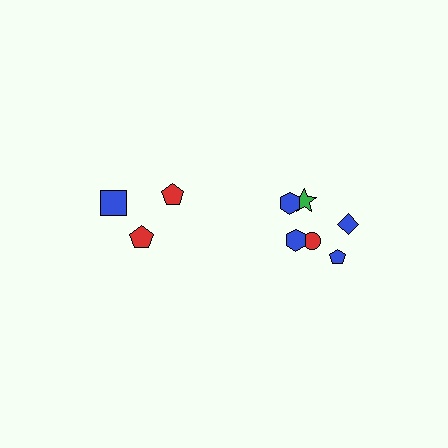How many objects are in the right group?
There are 6 objects.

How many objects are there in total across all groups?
There are 10 objects.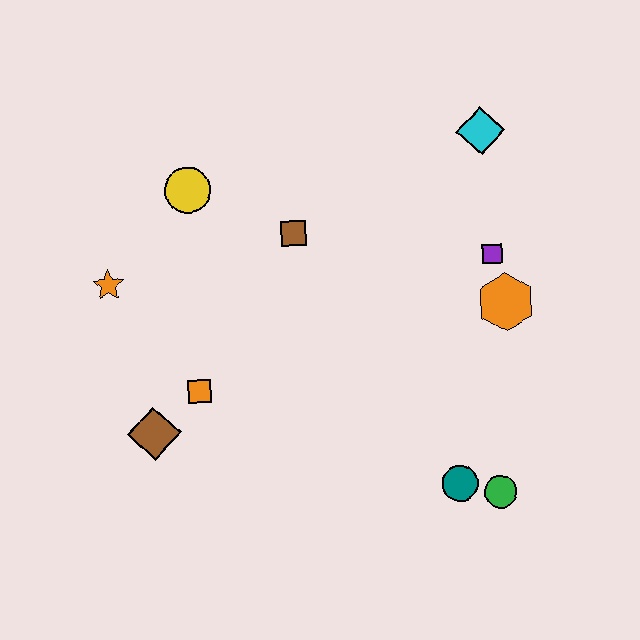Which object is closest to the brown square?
The yellow circle is closest to the brown square.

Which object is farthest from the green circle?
The orange star is farthest from the green circle.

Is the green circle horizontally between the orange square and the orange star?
No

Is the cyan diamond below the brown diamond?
No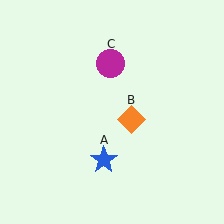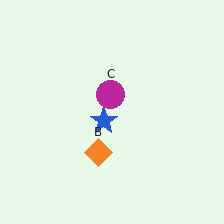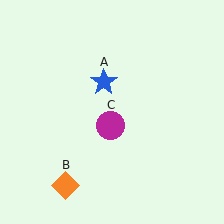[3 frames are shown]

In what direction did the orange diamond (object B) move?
The orange diamond (object B) moved down and to the left.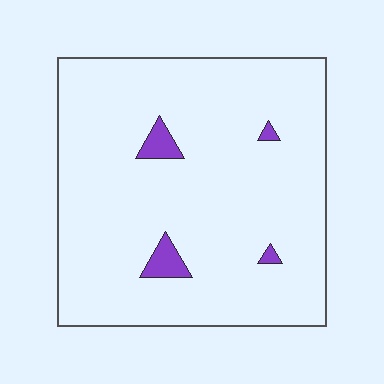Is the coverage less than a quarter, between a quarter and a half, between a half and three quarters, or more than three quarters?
Less than a quarter.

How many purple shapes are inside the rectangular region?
4.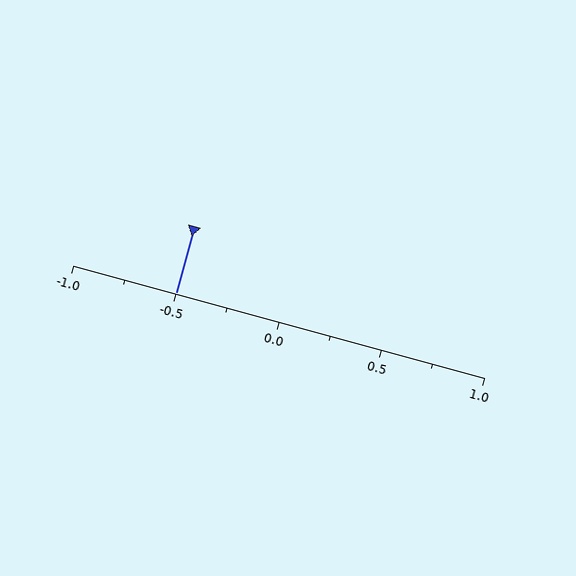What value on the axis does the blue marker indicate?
The marker indicates approximately -0.5.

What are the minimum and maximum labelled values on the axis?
The axis runs from -1.0 to 1.0.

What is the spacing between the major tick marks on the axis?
The major ticks are spaced 0.5 apart.